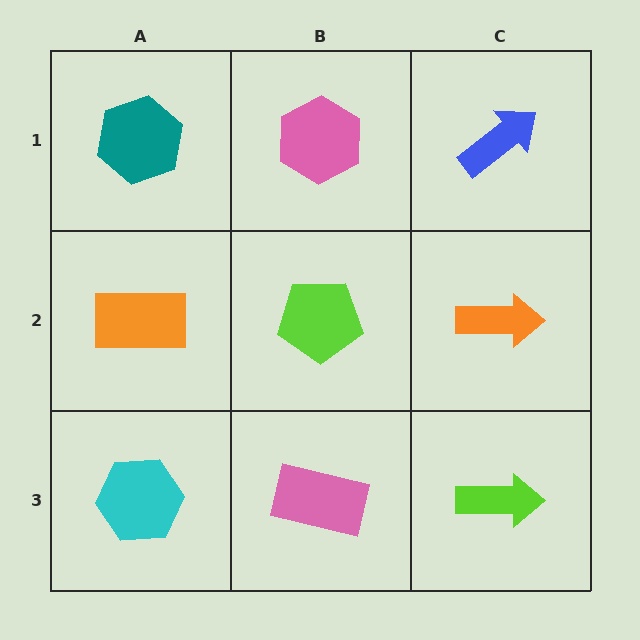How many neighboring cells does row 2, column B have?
4.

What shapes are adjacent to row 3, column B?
A lime pentagon (row 2, column B), a cyan hexagon (row 3, column A), a lime arrow (row 3, column C).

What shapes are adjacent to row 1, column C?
An orange arrow (row 2, column C), a pink hexagon (row 1, column B).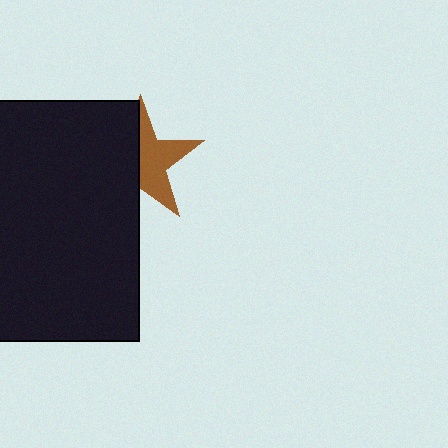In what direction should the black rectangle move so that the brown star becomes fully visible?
The black rectangle should move left. That is the shortest direction to clear the overlap and leave the brown star fully visible.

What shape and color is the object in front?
The object in front is a black rectangle.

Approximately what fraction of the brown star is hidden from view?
Roughly 49% of the brown star is hidden behind the black rectangle.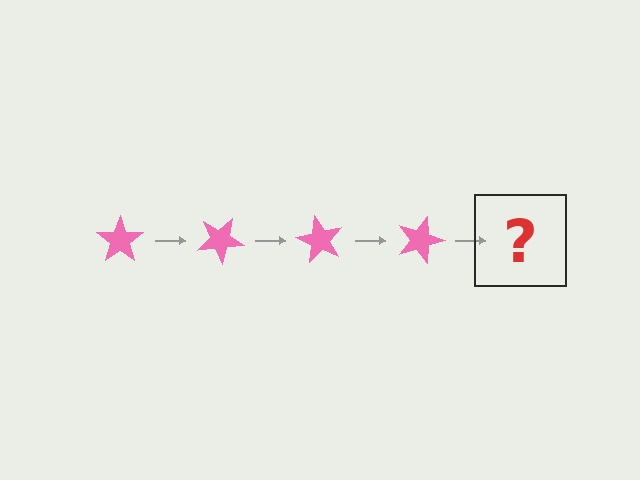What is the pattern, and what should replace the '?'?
The pattern is that the star rotates 30 degrees each step. The '?' should be a pink star rotated 120 degrees.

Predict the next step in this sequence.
The next step is a pink star rotated 120 degrees.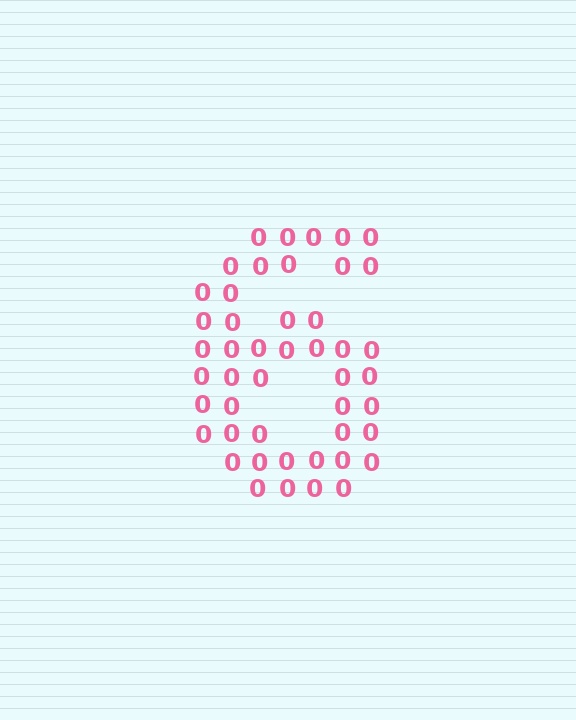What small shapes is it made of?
It is made of small digit 0's.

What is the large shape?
The large shape is the digit 6.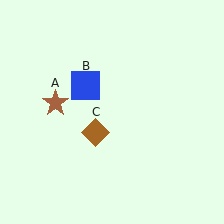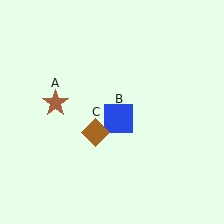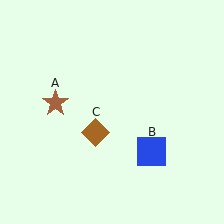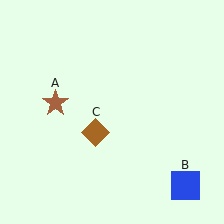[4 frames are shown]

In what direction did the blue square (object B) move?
The blue square (object B) moved down and to the right.